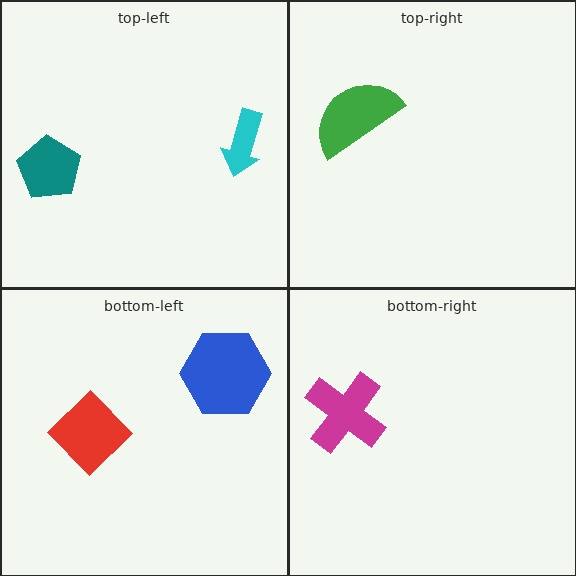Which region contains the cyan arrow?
The top-left region.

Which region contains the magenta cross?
The bottom-right region.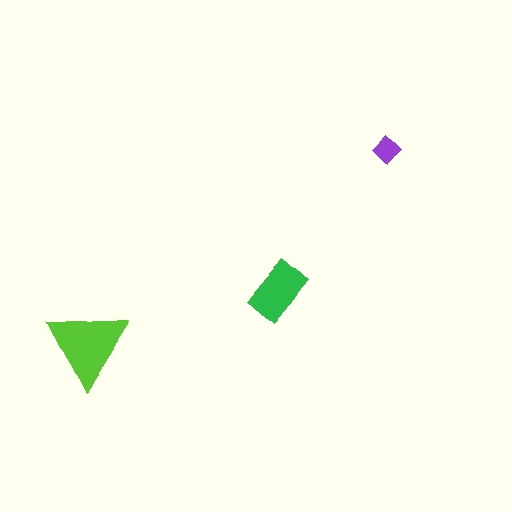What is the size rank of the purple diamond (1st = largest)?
3rd.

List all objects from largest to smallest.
The lime triangle, the green rectangle, the purple diamond.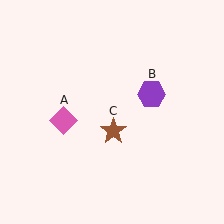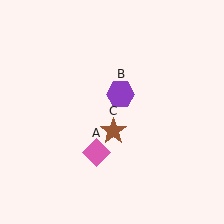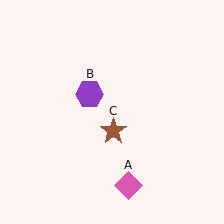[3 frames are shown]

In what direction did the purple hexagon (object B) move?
The purple hexagon (object B) moved left.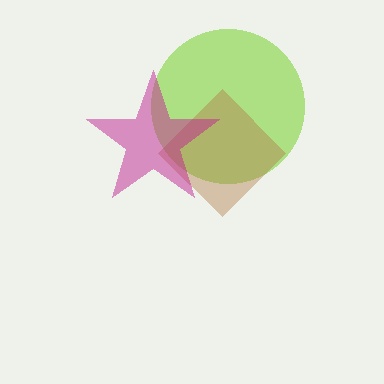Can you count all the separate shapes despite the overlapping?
Yes, there are 3 separate shapes.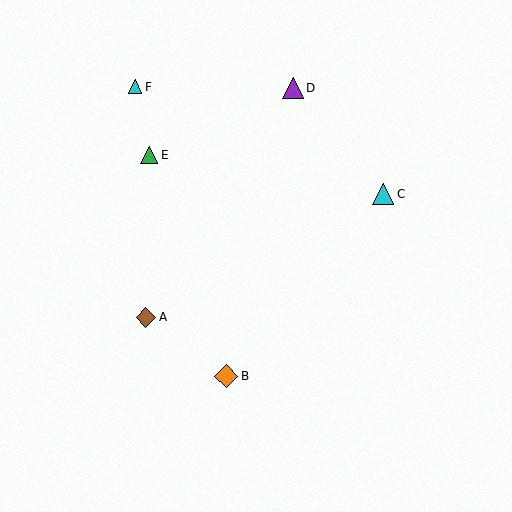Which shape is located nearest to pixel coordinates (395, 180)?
The cyan triangle (labeled C) at (383, 194) is nearest to that location.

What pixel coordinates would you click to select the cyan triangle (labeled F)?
Click at (135, 87) to select the cyan triangle F.